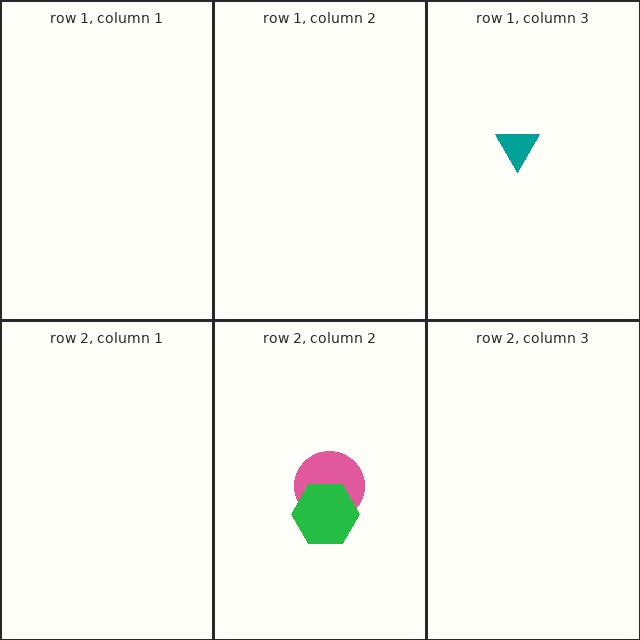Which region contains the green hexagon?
The row 2, column 2 region.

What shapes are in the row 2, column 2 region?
The pink circle, the green hexagon.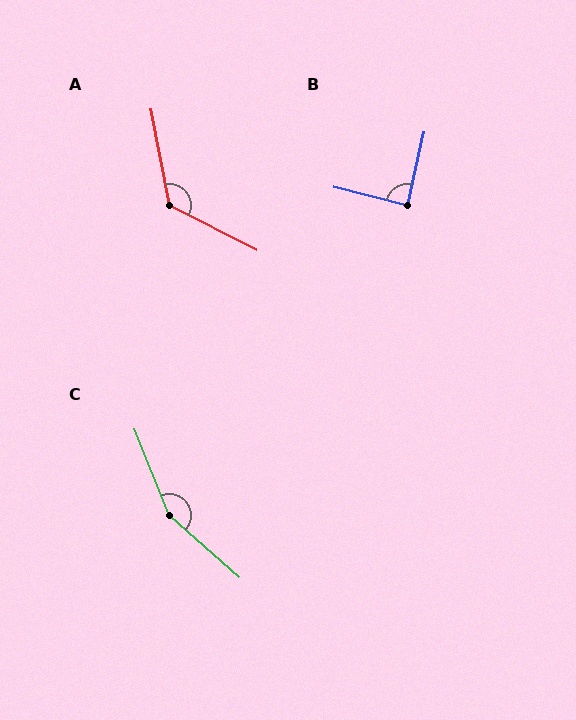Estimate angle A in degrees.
Approximately 128 degrees.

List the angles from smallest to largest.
B (89°), A (128°), C (153°).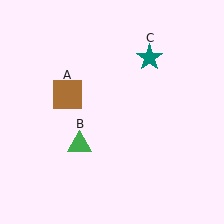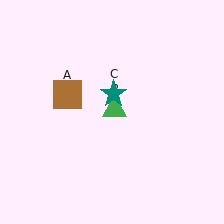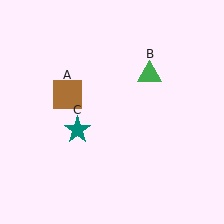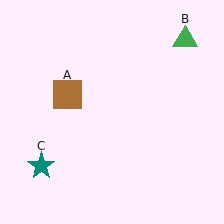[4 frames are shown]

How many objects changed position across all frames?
2 objects changed position: green triangle (object B), teal star (object C).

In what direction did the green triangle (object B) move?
The green triangle (object B) moved up and to the right.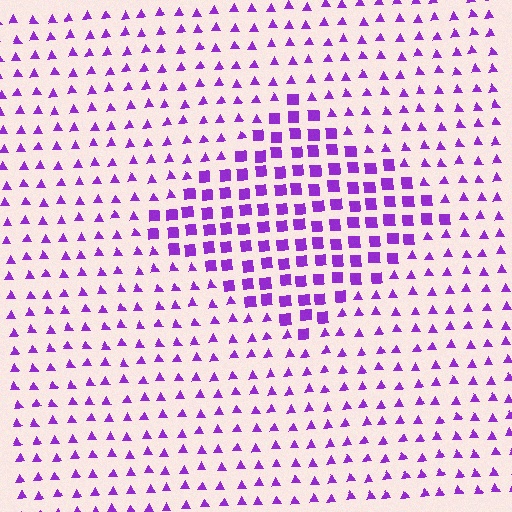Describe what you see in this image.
The image is filled with small purple elements arranged in a uniform grid. A diamond-shaped region contains squares, while the surrounding area contains triangles. The boundary is defined purely by the change in element shape.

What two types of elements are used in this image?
The image uses squares inside the diamond region and triangles outside it.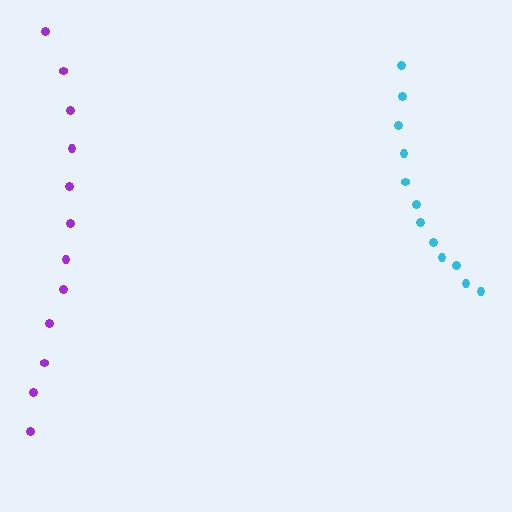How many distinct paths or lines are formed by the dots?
There are 2 distinct paths.